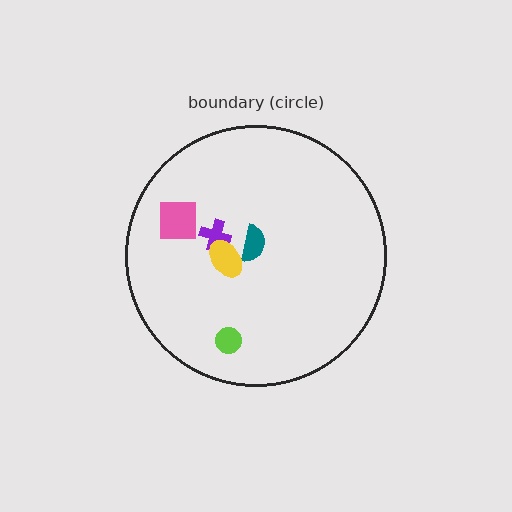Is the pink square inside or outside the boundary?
Inside.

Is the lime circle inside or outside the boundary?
Inside.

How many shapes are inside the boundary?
5 inside, 0 outside.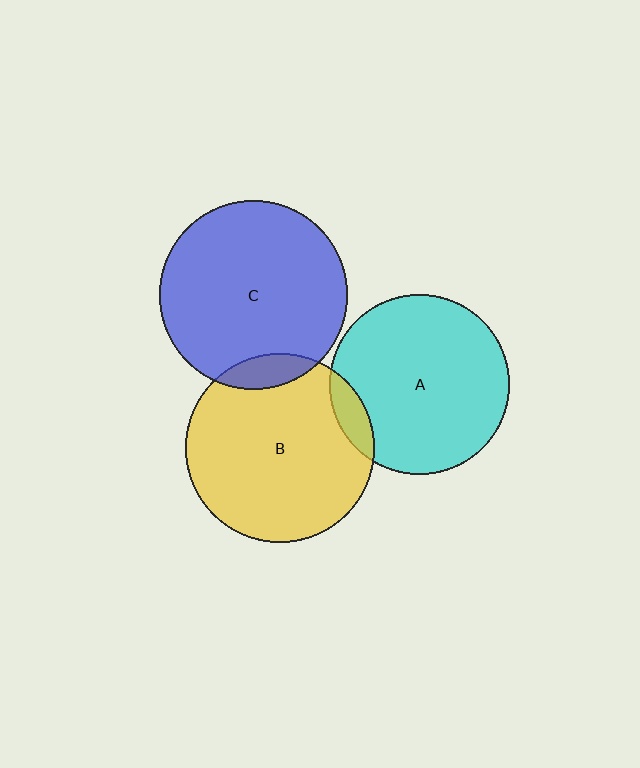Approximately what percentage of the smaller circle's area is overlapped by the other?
Approximately 10%.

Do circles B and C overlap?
Yes.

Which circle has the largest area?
Circle B (yellow).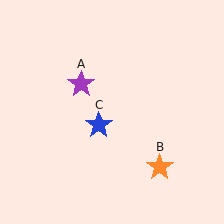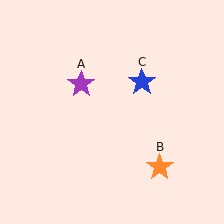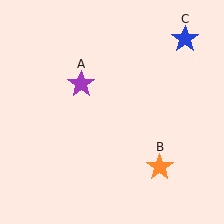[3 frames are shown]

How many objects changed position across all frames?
1 object changed position: blue star (object C).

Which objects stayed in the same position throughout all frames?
Purple star (object A) and orange star (object B) remained stationary.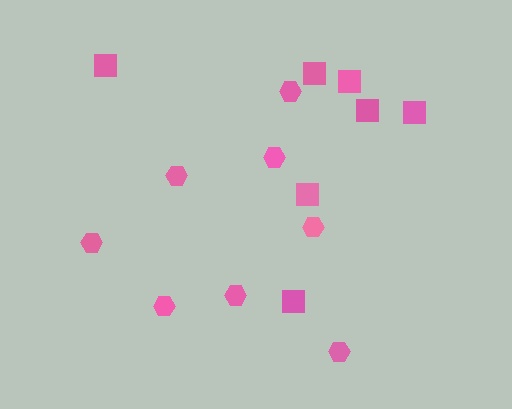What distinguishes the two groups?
There are 2 groups: one group of squares (7) and one group of hexagons (8).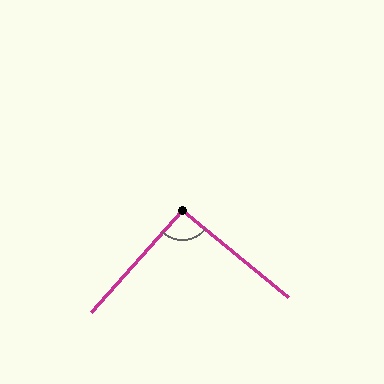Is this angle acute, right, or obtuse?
It is approximately a right angle.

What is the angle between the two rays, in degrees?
Approximately 92 degrees.